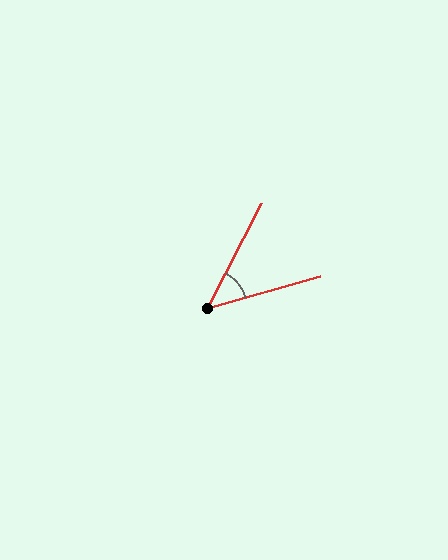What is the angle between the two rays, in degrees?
Approximately 47 degrees.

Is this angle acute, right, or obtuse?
It is acute.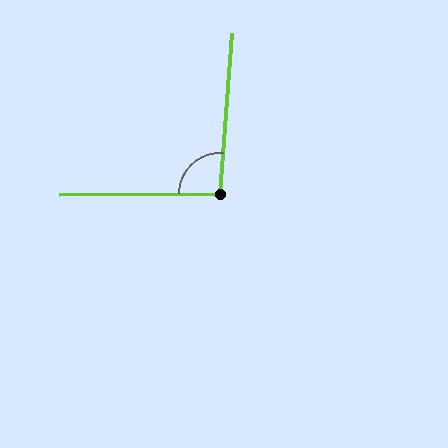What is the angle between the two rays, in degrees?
Approximately 95 degrees.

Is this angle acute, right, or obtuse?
It is approximately a right angle.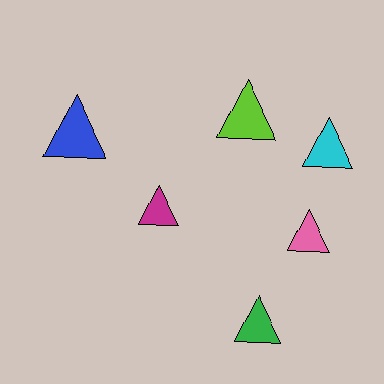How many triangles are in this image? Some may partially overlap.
There are 6 triangles.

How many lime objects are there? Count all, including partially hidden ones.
There is 1 lime object.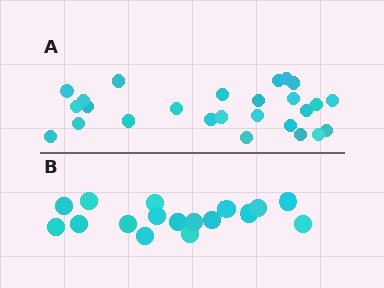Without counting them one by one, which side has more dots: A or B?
Region A (the top region) has more dots.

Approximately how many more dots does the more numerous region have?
Region A has roughly 8 or so more dots than region B.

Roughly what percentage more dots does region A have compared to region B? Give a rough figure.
About 55% more.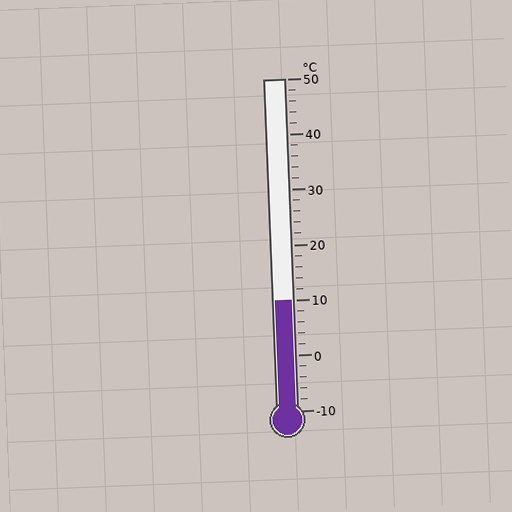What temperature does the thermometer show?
The thermometer shows approximately 10°C.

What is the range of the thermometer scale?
The thermometer scale ranges from -10°C to 50°C.